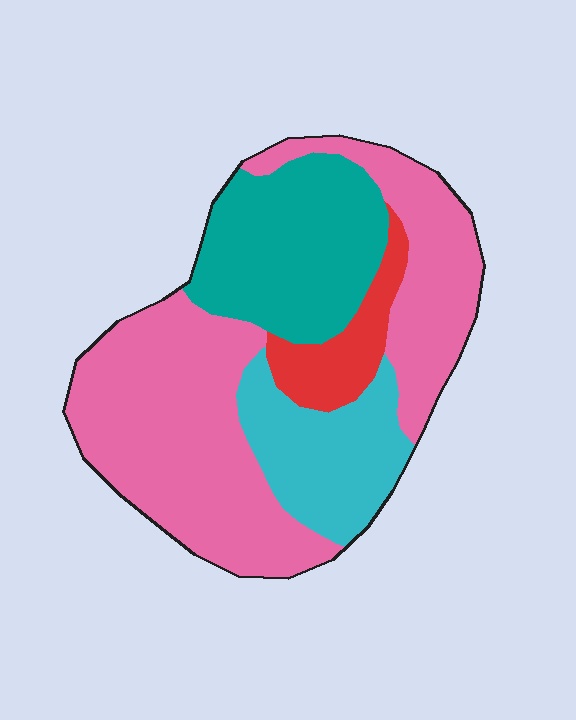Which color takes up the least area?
Red, at roughly 10%.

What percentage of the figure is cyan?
Cyan takes up less than a sixth of the figure.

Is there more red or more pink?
Pink.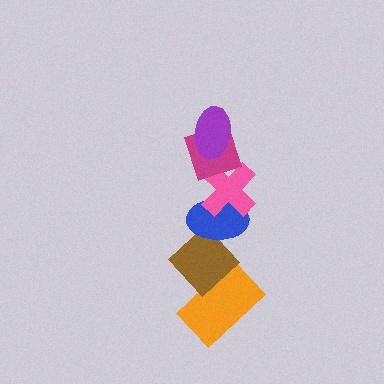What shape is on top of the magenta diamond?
The purple ellipse is on top of the magenta diamond.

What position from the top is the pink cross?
The pink cross is 3rd from the top.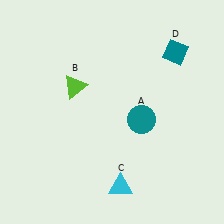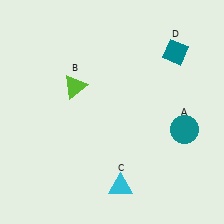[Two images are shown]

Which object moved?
The teal circle (A) moved right.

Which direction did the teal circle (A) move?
The teal circle (A) moved right.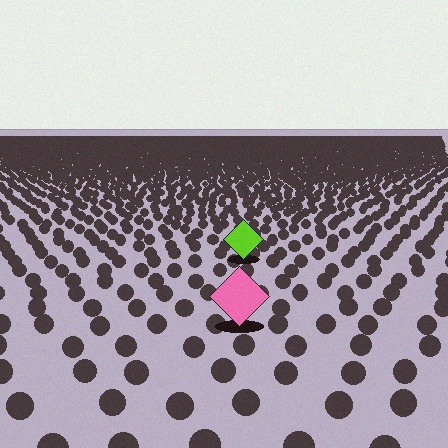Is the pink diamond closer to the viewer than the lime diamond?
Yes. The pink diamond is closer — you can tell from the texture gradient: the ground texture is coarser near it.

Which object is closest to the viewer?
The pink diamond is closest. The texture marks near it are larger and more spread out.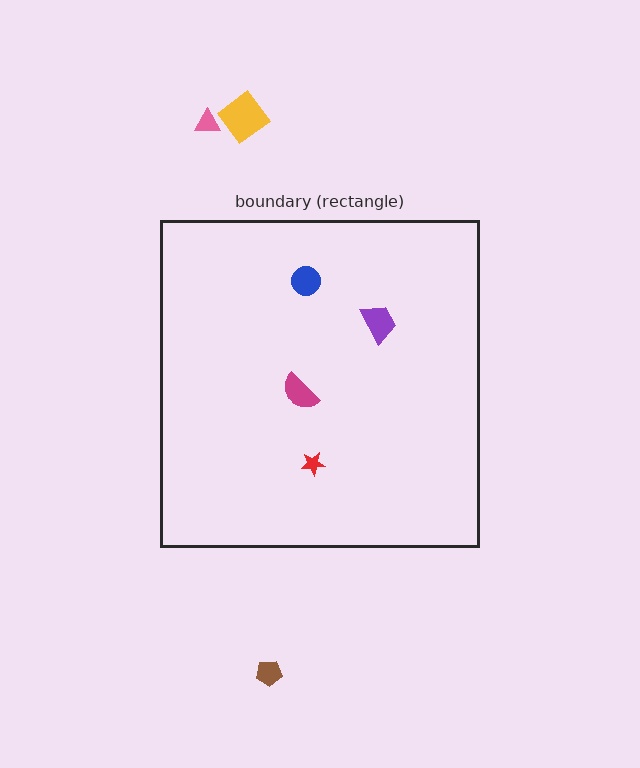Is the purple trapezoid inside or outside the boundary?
Inside.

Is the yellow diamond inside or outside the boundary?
Outside.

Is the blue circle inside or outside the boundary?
Inside.